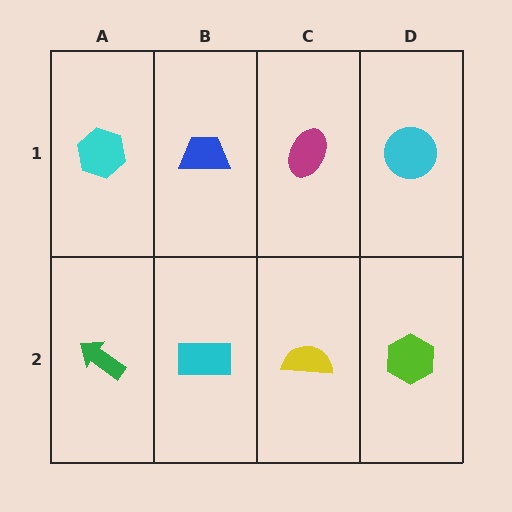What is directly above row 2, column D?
A cyan circle.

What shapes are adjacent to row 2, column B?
A blue trapezoid (row 1, column B), a green arrow (row 2, column A), a yellow semicircle (row 2, column C).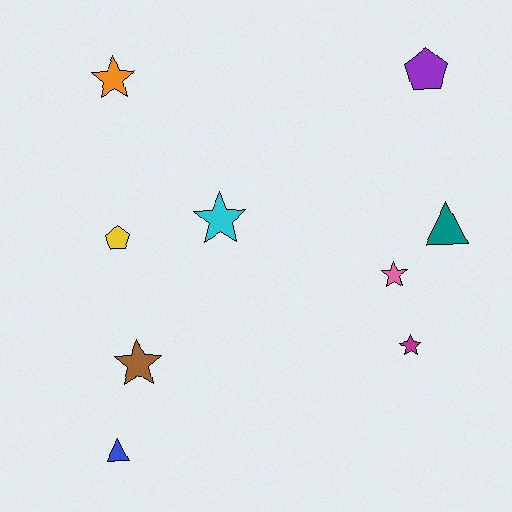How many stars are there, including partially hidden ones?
There are 5 stars.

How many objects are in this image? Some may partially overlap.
There are 9 objects.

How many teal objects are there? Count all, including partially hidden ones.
There is 1 teal object.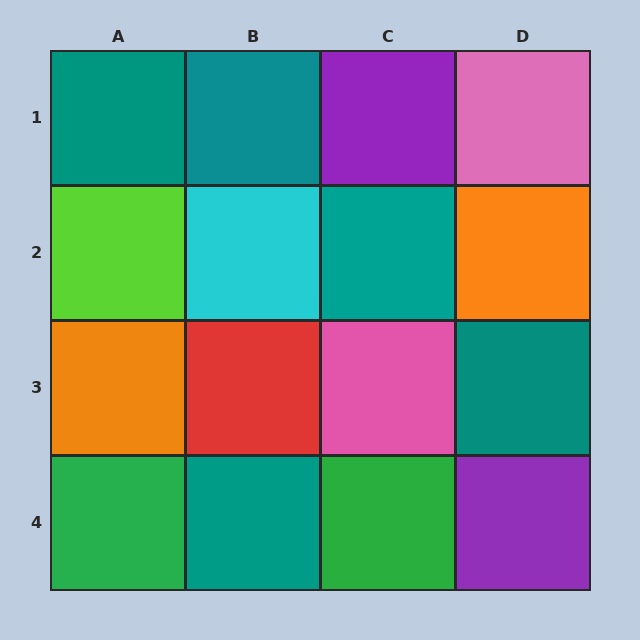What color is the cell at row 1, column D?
Pink.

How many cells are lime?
1 cell is lime.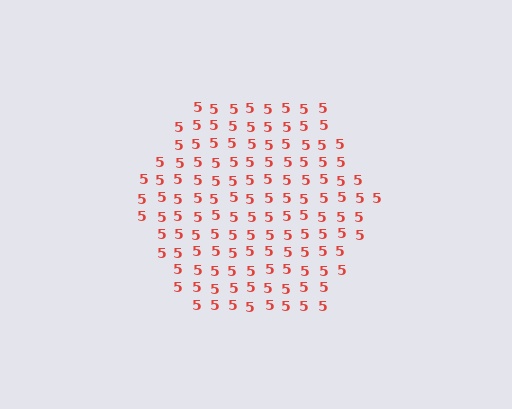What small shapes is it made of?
It is made of small digit 5's.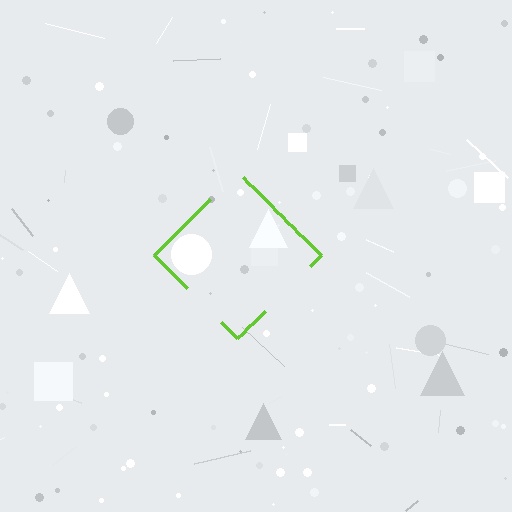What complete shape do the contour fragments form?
The contour fragments form a diamond.